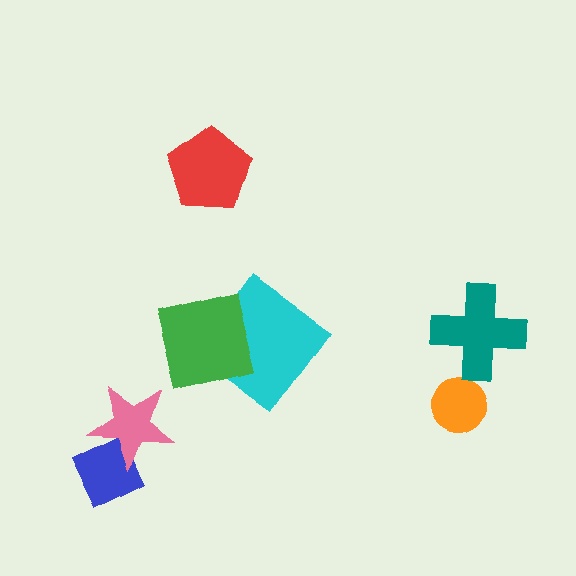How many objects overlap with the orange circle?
0 objects overlap with the orange circle.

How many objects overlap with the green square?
1 object overlaps with the green square.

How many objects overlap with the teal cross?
0 objects overlap with the teal cross.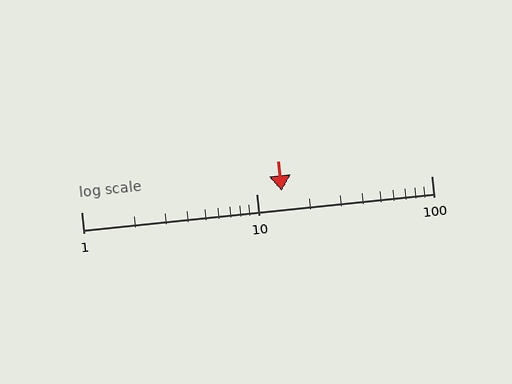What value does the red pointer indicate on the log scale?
The pointer indicates approximately 14.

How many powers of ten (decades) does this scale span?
The scale spans 2 decades, from 1 to 100.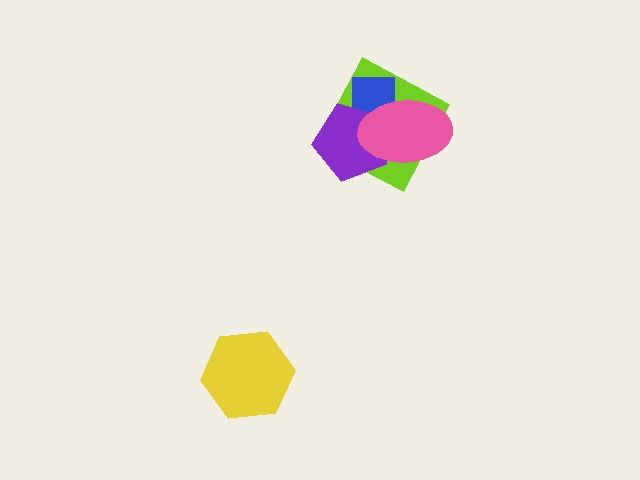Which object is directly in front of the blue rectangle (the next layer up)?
The purple pentagon is directly in front of the blue rectangle.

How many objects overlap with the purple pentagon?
3 objects overlap with the purple pentagon.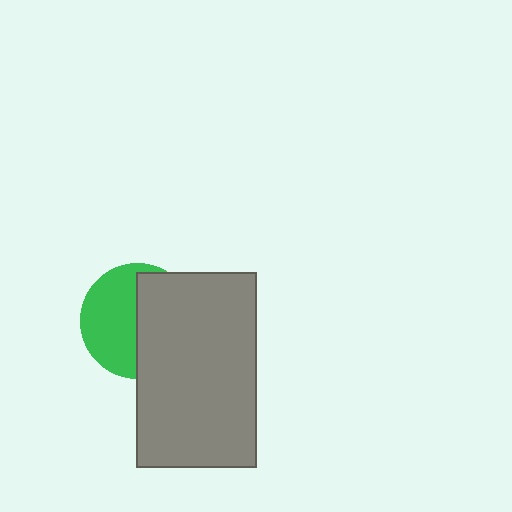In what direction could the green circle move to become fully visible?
The green circle could move left. That would shift it out from behind the gray rectangle entirely.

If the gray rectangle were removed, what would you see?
You would see the complete green circle.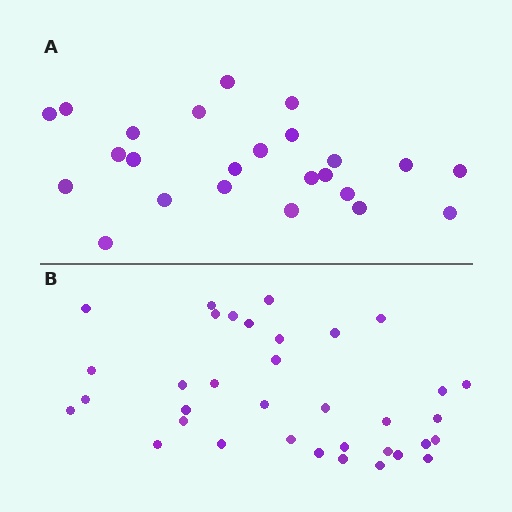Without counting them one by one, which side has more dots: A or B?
Region B (the bottom region) has more dots.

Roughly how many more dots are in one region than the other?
Region B has roughly 12 or so more dots than region A.